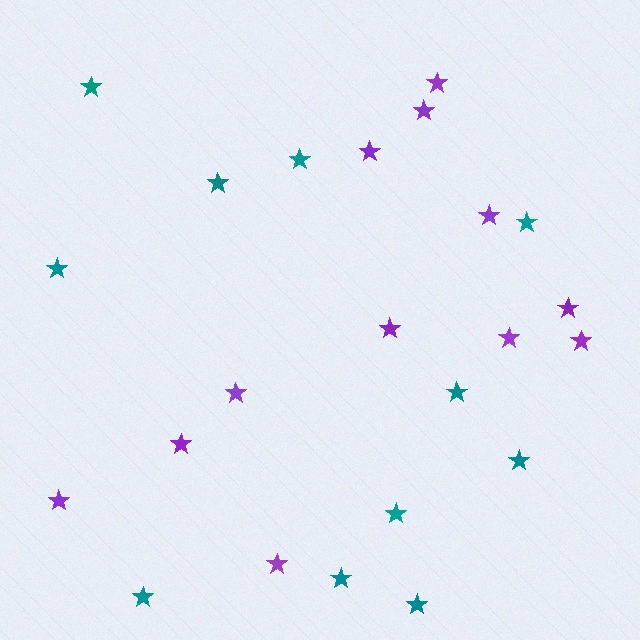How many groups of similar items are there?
There are 2 groups: one group of teal stars (11) and one group of purple stars (12).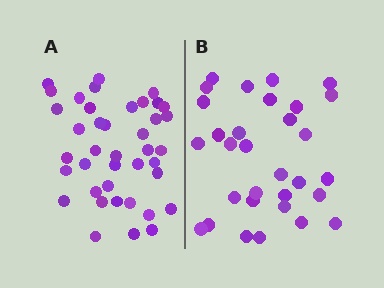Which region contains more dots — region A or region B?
Region A (the left region) has more dots.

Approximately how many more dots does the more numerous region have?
Region A has roughly 8 or so more dots than region B.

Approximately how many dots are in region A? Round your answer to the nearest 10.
About 40 dots.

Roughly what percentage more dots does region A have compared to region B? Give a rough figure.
About 30% more.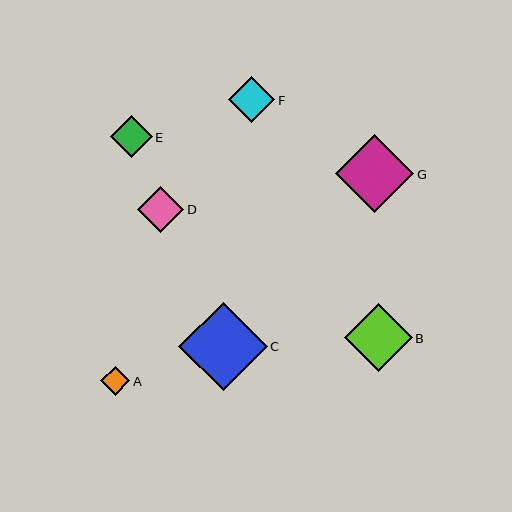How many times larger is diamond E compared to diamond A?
Diamond E is approximately 1.5 times the size of diamond A.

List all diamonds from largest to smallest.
From largest to smallest: C, G, B, F, D, E, A.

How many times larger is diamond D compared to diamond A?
Diamond D is approximately 1.6 times the size of diamond A.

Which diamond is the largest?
Diamond C is the largest with a size of approximately 88 pixels.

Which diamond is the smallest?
Diamond A is the smallest with a size of approximately 29 pixels.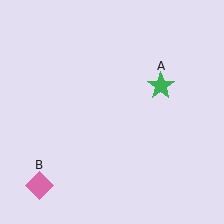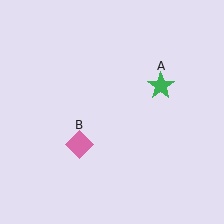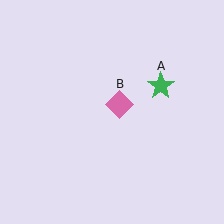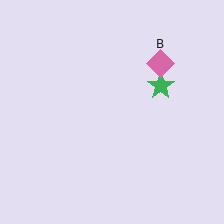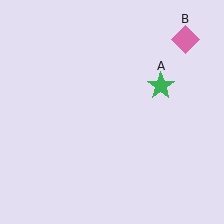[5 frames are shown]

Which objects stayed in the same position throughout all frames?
Green star (object A) remained stationary.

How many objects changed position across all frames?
1 object changed position: pink diamond (object B).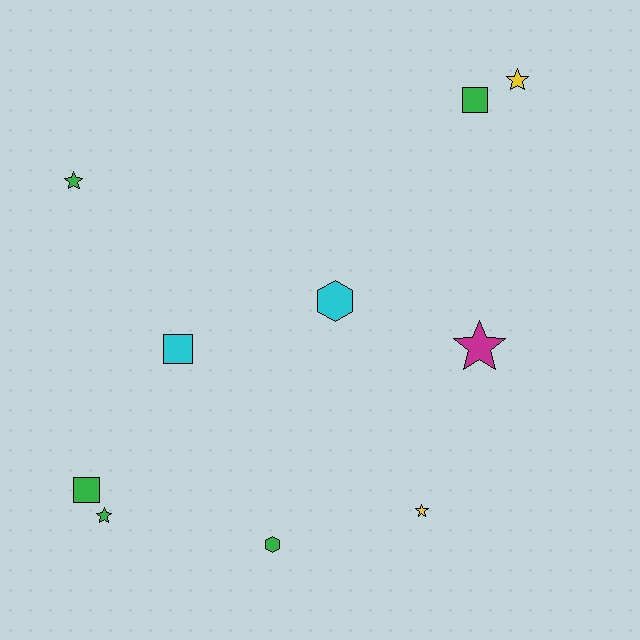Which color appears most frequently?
Green, with 5 objects.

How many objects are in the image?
There are 10 objects.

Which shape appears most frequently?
Star, with 5 objects.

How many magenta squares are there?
There are no magenta squares.